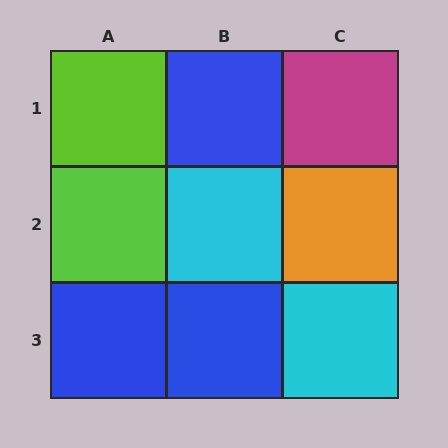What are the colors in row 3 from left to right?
Blue, blue, cyan.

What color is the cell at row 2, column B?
Cyan.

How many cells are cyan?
2 cells are cyan.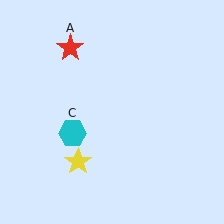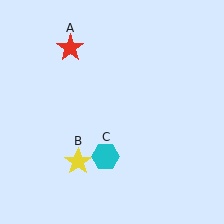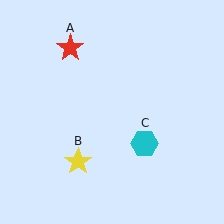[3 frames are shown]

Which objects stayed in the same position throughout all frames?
Red star (object A) and yellow star (object B) remained stationary.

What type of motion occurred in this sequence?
The cyan hexagon (object C) rotated counterclockwise around the center of the scene.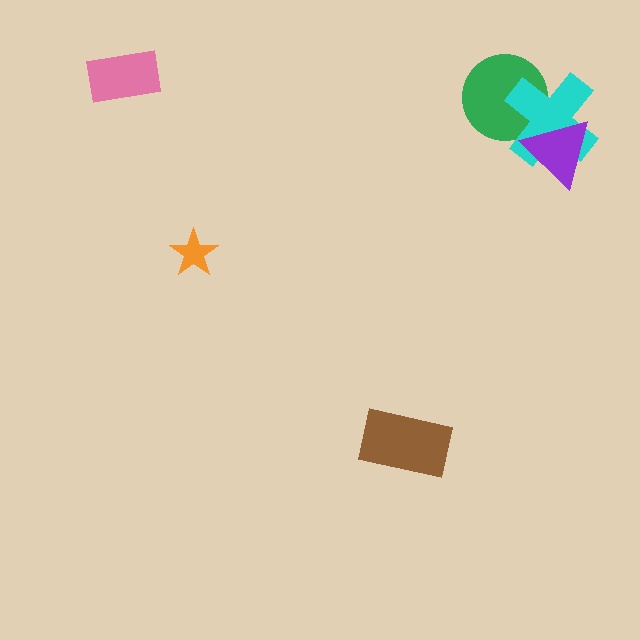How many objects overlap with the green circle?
2 objects overlap with the green circle.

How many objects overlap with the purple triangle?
2 objects overlap with the purple triangle.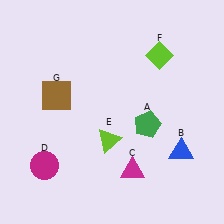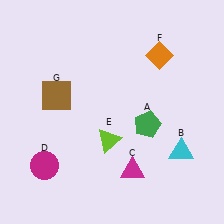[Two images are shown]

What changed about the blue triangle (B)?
In Image 1, B is blue. In Image 2, it changed to cyan.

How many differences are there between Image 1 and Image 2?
There are 2 differences between the two images.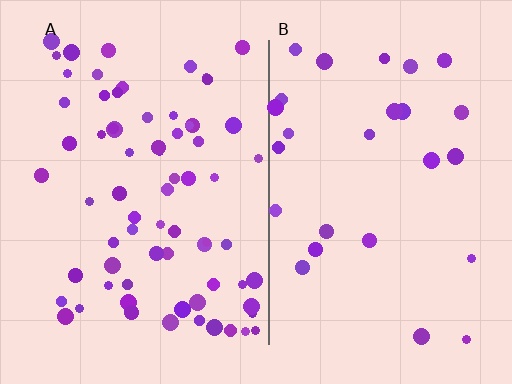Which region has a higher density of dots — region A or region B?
A (the left).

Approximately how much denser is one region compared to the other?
Approximately 2.7× — region A over region B.